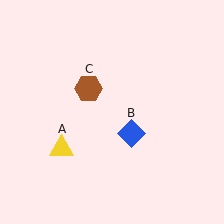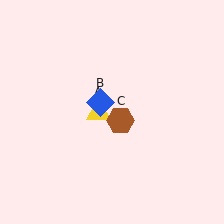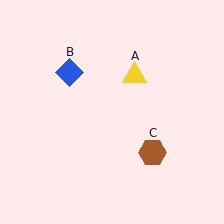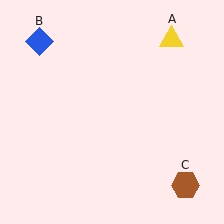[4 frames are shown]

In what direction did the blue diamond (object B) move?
The blue diamond (object B) moved up and to the left.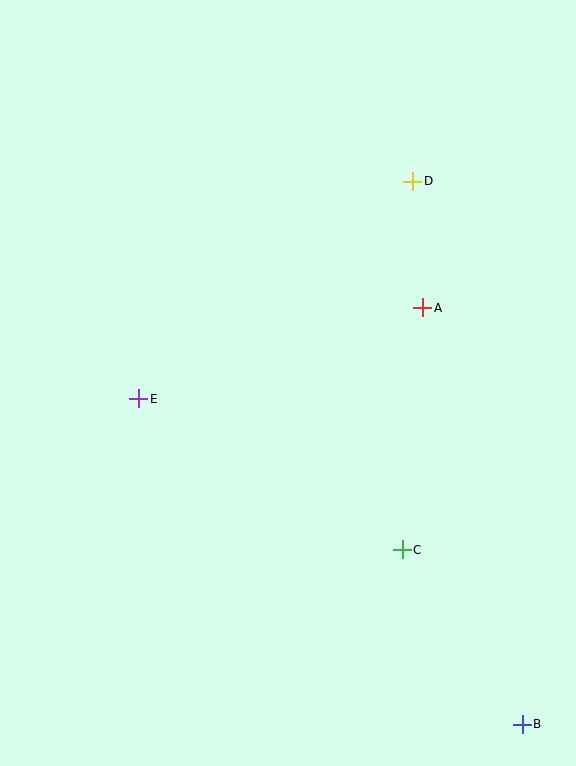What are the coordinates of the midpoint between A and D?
The midpoint between A and D is at (418, 244).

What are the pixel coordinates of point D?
Point D is at (413, 181).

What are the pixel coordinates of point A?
Point A is at (423, 308).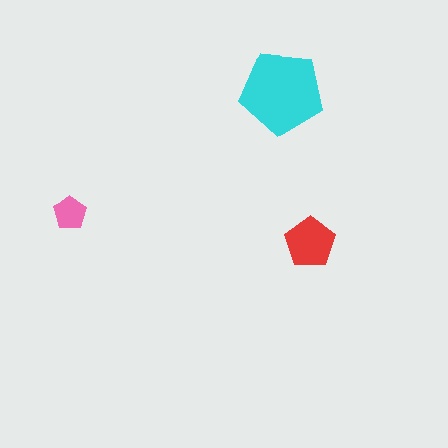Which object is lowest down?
The red pentagon is bottommost.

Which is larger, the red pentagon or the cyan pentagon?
The cyan one.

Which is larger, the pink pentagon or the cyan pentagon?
The cyan one.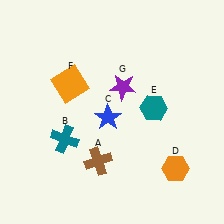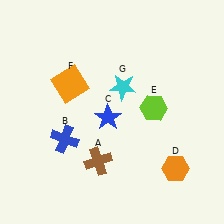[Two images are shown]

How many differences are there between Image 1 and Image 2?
There are 3 differences between the two images.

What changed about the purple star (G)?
In Image 1, G is purple. In Image 2, it changed to cyan.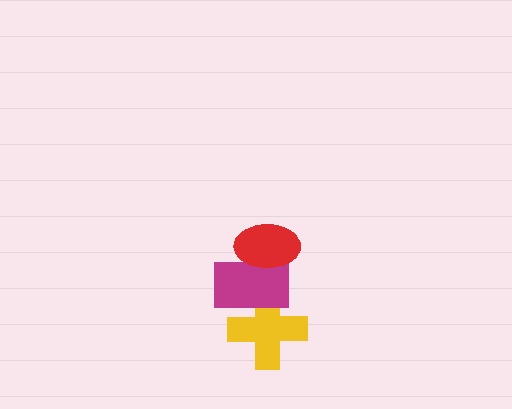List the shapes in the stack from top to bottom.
From top to bottom: the red ellipse, the magenta rectangle, the yellow cross.